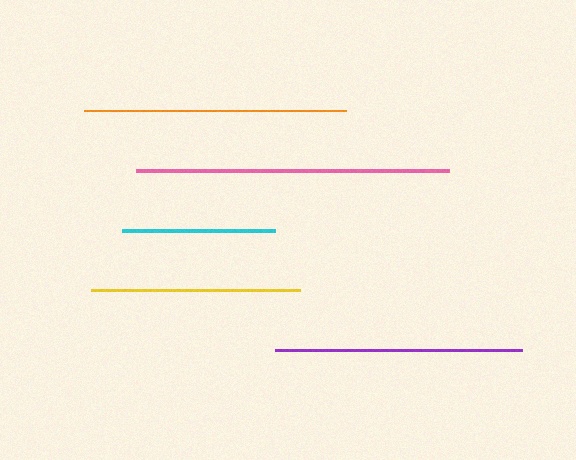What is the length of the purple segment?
The purple segment is approximately 248 pixels long.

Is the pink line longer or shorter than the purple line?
The pink line is longer than the purple line.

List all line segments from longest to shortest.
From longest to shortest: pink, orange, purple, yellow, cyan.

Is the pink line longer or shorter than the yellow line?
The pink line is longer than the yellow line.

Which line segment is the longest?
The pink line is the longest at approximately 313 pixels.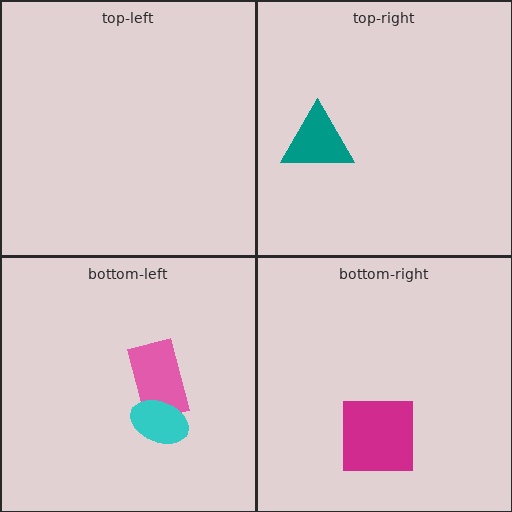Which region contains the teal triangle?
The top-right region.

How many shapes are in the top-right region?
1.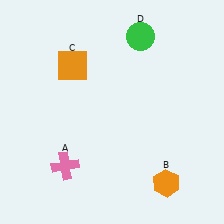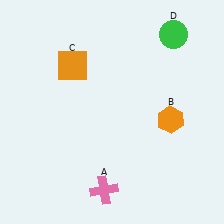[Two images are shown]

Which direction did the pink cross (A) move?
The pink cross (A) moved right.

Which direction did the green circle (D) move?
The green circle (D) moved right.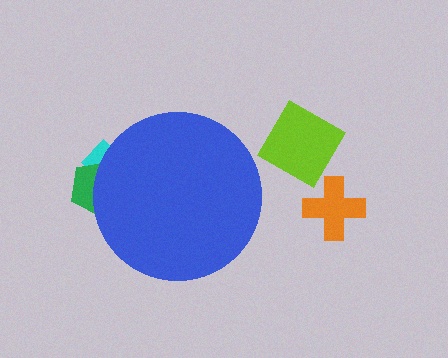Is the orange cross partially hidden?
No, the orange cross is fully visible.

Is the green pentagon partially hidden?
Yes, the green pentagon is partially hidden behind the blue circle.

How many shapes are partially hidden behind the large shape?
2 shapes are partially hidden.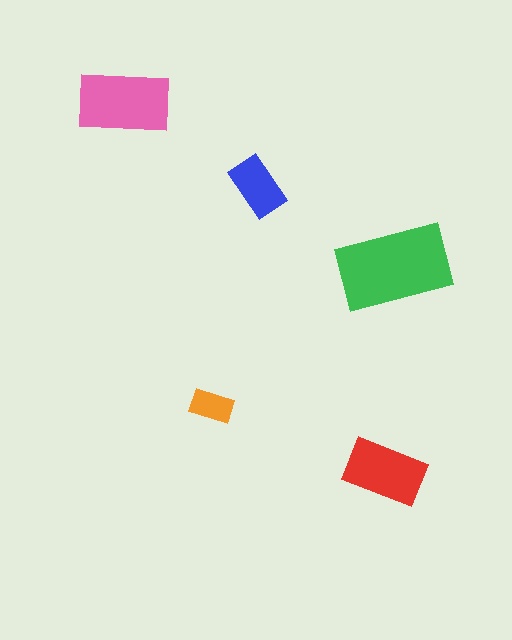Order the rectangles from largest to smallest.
the green one, the pink one, the red one, the blue one, the orange one.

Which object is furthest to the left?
The pink rectangle is leftmost.